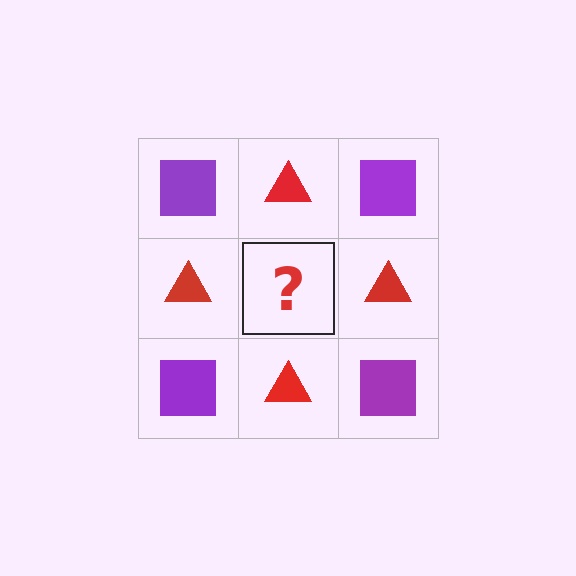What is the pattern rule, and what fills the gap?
The rule is that it alternates purple square and red triangle in a checkerboard pattern. The gap should be filled with a purple square.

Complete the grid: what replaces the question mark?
The question mark should be replaced with a purple square.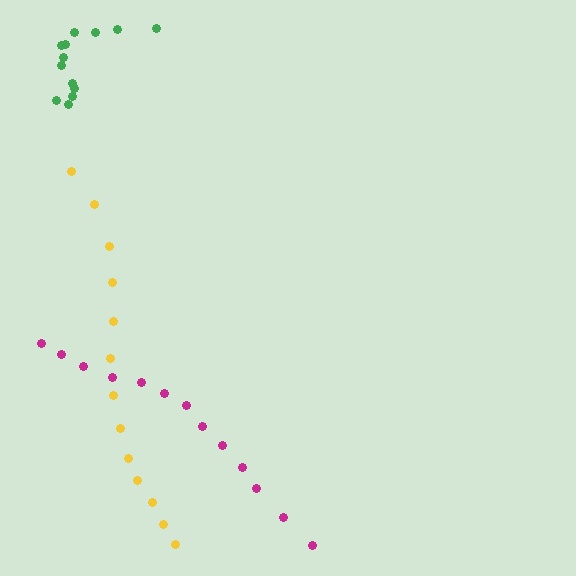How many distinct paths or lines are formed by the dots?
There are 3 distinct paths.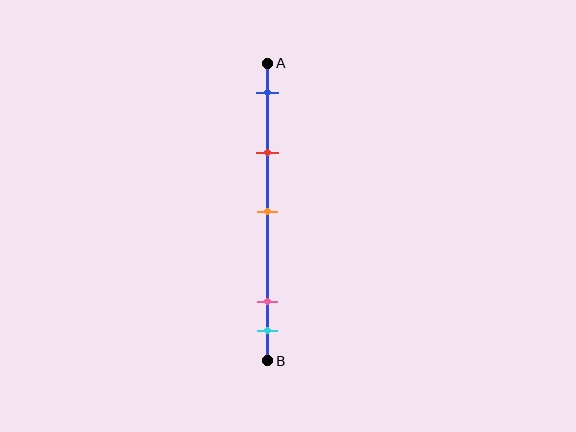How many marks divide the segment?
There are 5 marks dividing the segment.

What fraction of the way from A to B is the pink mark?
The pink mark is approximately 80% (0.8) of the way from A to B.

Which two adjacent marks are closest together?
The pink and cyan marks are the closest adjacent pair.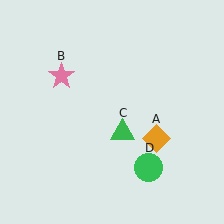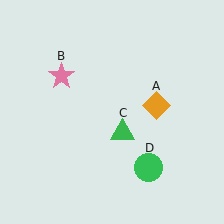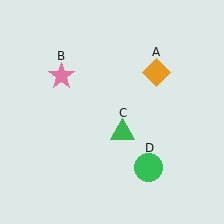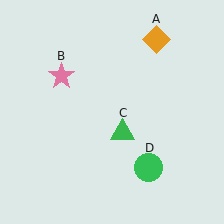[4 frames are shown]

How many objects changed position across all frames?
1 object changed position: orange diamond (object A).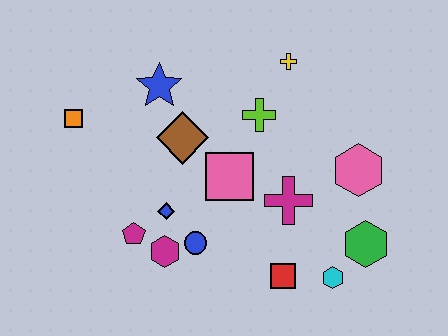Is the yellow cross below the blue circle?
No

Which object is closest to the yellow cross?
The lime cross is closest to the yellow cross.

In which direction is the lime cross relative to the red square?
The lime cross is above the red square.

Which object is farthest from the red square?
The orange square is farthest from the red square.